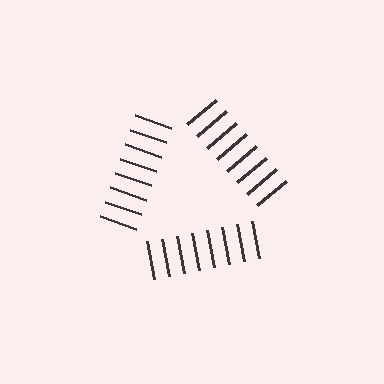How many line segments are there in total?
24 — 8 along each of the 3 edges.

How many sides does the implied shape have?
3 sides — the line-ends trace a triangle.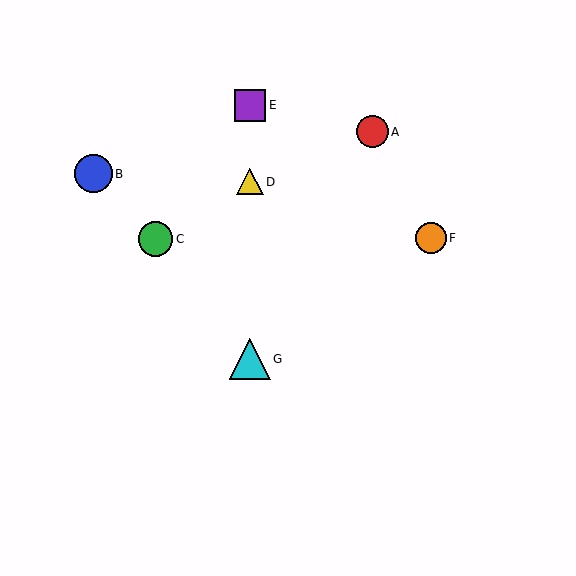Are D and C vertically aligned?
No, D is at x≈250 and C is at x≈156.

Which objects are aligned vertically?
Objects D, E, G are aligned vertically.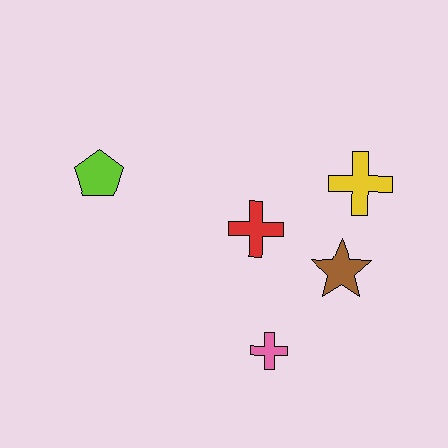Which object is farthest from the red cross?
The lime pentagon is farthest from the red cross.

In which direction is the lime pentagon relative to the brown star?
The lime pentagon is to the left of the brown star.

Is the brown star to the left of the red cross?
No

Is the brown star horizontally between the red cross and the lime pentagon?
No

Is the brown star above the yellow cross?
No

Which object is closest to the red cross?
The brown star is closest to the red cross.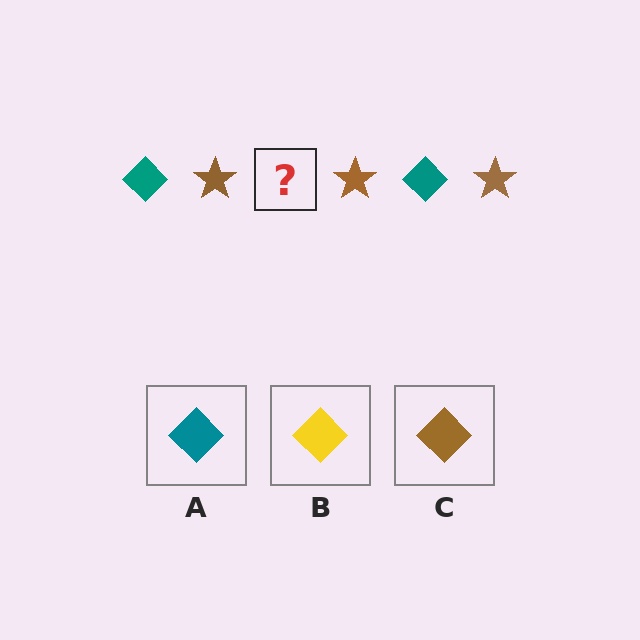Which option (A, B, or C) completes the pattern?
A.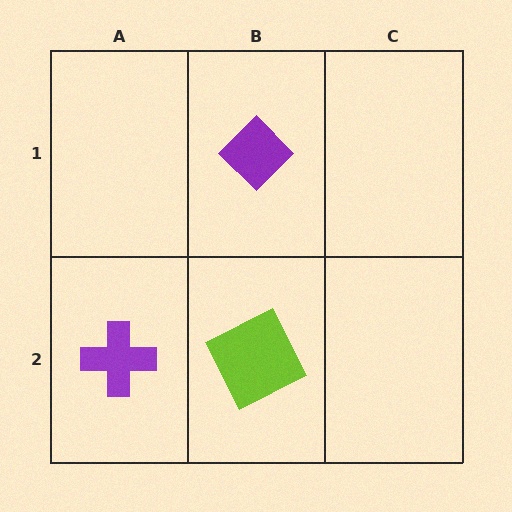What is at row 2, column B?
A lime square.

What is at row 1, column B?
A purple diamond.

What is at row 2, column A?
A purple cross.